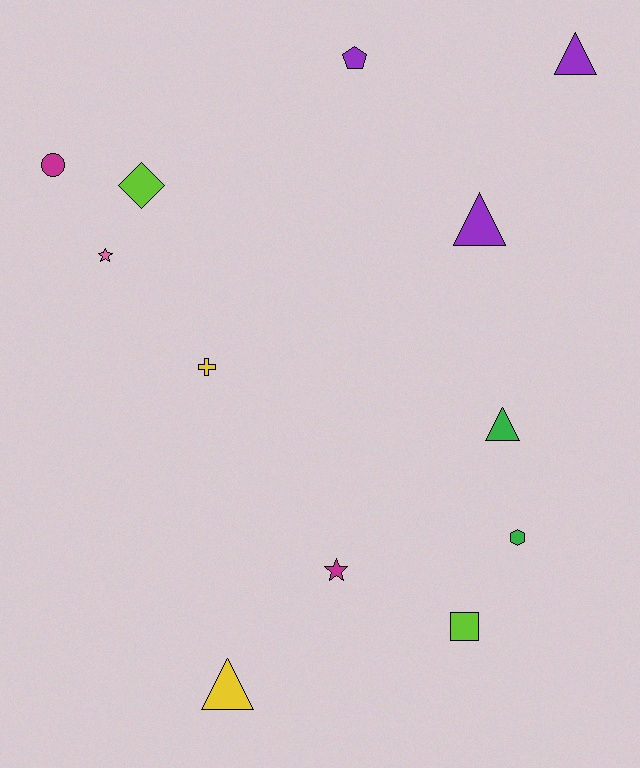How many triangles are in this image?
There are 4 triangles.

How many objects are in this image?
There are 12 objects.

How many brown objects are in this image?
There are no brown objects.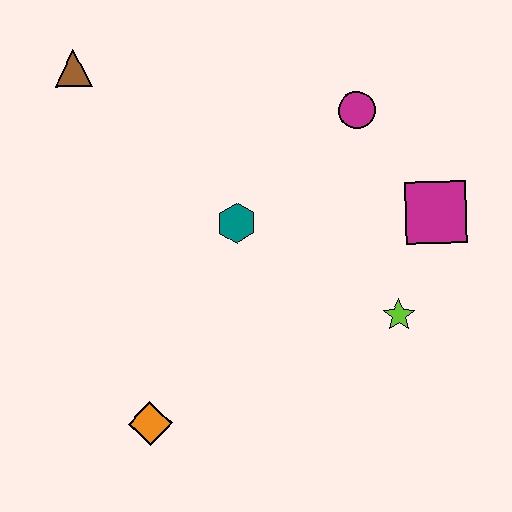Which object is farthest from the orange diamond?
The magenta circle is farthest from the orange diamond.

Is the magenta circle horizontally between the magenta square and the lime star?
No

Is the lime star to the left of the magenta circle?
No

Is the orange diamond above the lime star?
No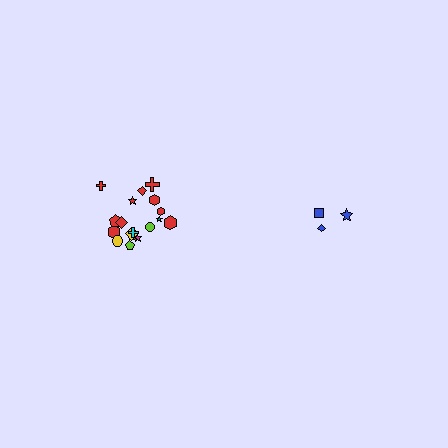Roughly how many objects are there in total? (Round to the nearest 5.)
Roughly 20 objects in total.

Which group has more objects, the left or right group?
The left group.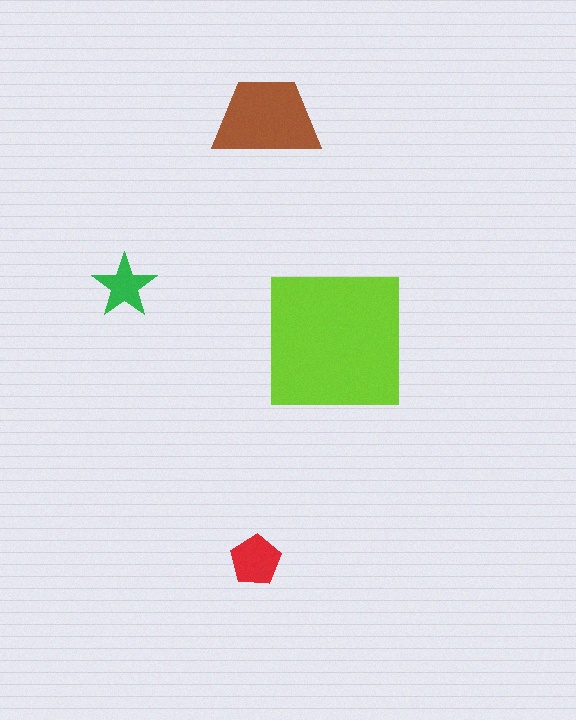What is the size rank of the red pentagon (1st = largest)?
3rd.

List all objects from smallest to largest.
The green star, the red pentagon, the brown trapezoid, the lime square.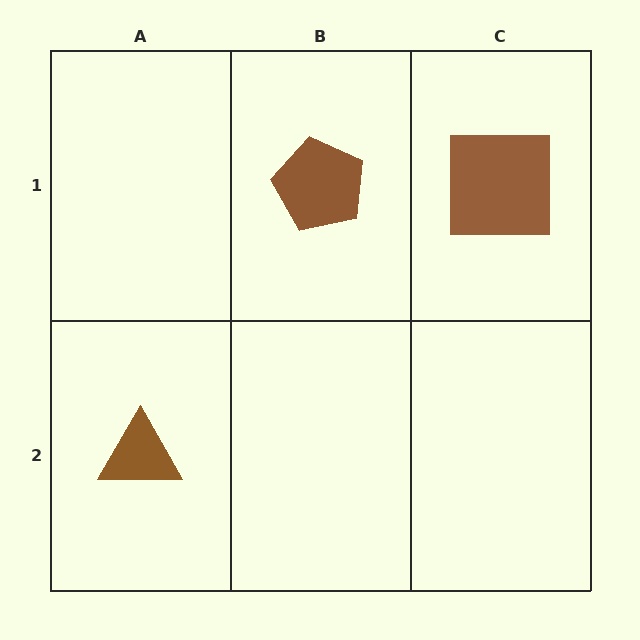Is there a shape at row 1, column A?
No, that cell is empty.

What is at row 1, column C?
A brown square.